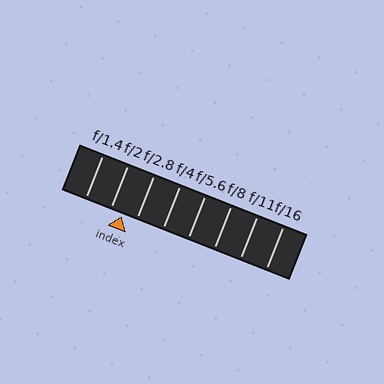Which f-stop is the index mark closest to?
The index mark is closest to f/2.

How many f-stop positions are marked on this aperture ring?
There are 8 f-stop positions marked.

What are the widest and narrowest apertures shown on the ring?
The widest aperture shown is f/1.4 and the narrowest is f/16.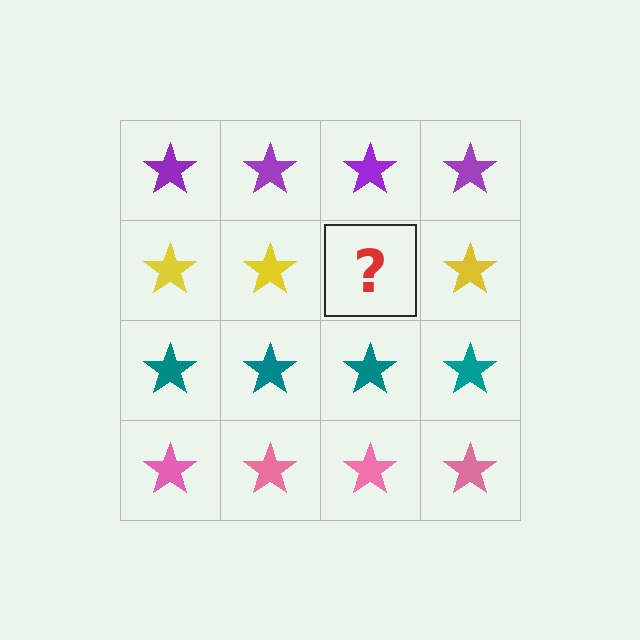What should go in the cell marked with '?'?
The missing cell should contain a yellow star.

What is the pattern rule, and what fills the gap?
The rule is that each row has a consistent color. The gap should be filled with a yellow star.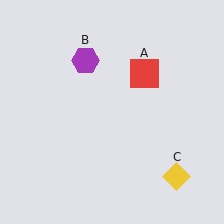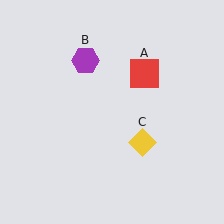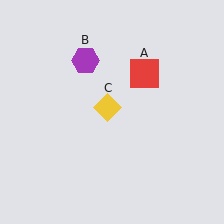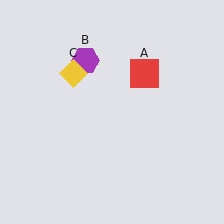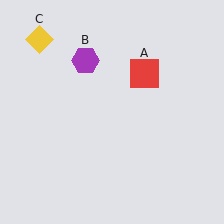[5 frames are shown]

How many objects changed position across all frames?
1 object changed position: yellow diamond (object C).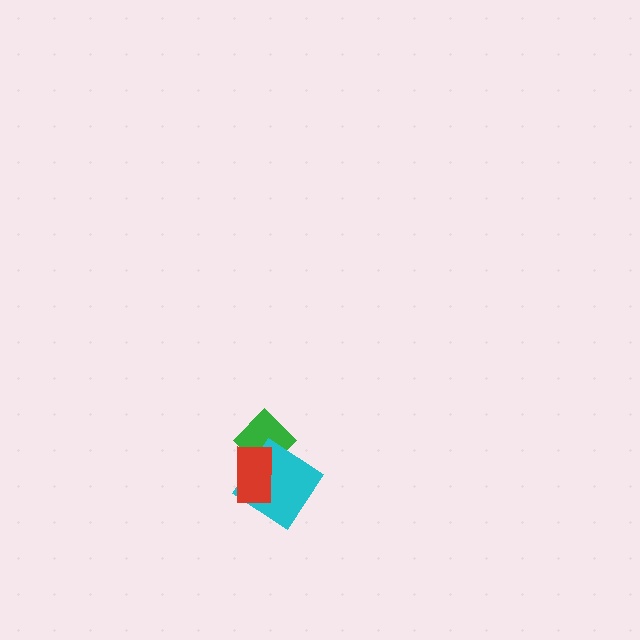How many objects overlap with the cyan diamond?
2 objects overlap with the cyan diamond.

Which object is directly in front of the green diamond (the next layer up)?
The cyan diamond is directly in front of the green diamond.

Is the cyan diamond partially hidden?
Yes, it is partially covered by another shape.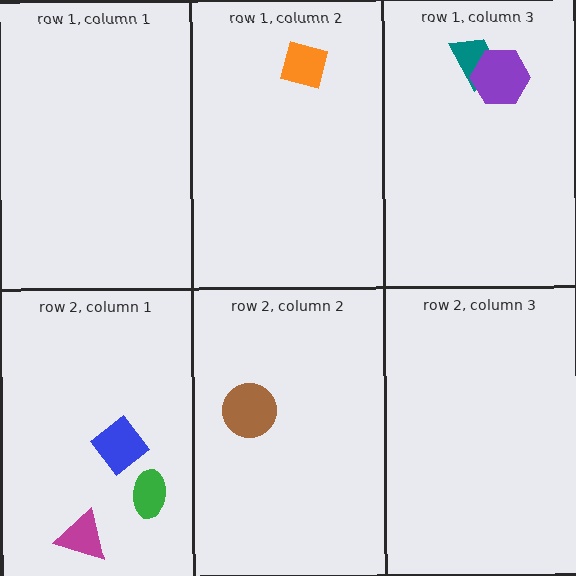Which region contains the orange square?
The row 1, column 2 region.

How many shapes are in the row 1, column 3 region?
2.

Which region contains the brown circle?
The row 2, column 2 region.